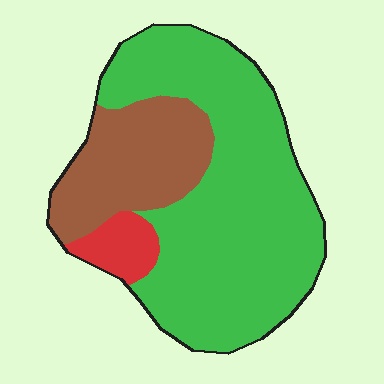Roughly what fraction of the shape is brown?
Brown covers around 25% of the shape.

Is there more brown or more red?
Brown.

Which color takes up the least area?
Red, at roughly 5%.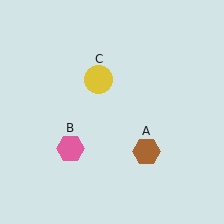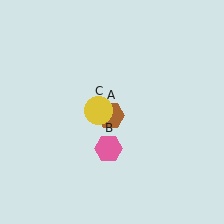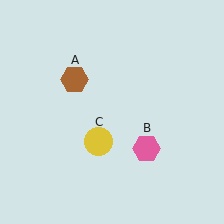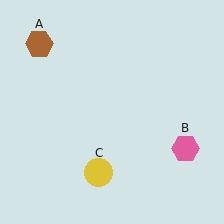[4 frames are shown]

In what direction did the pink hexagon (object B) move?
The pink hexagon (object B) moved right.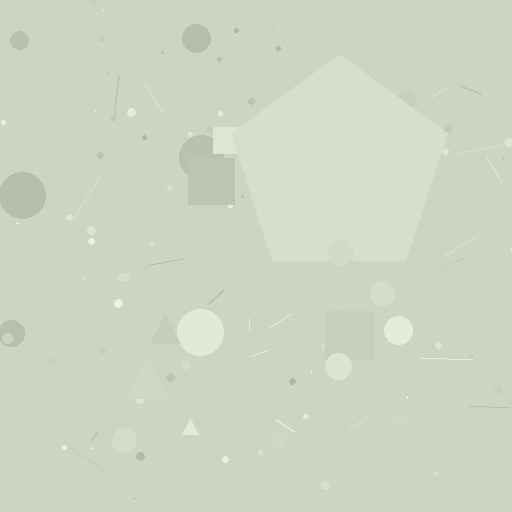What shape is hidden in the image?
A pentagon is hidden in the image.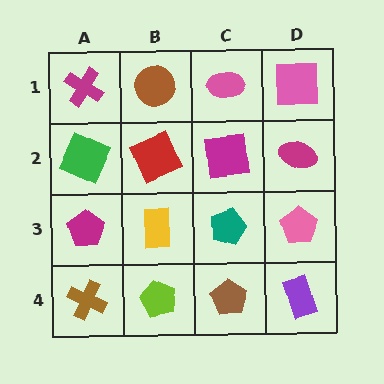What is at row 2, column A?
A green square.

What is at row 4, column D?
A purple rectangle.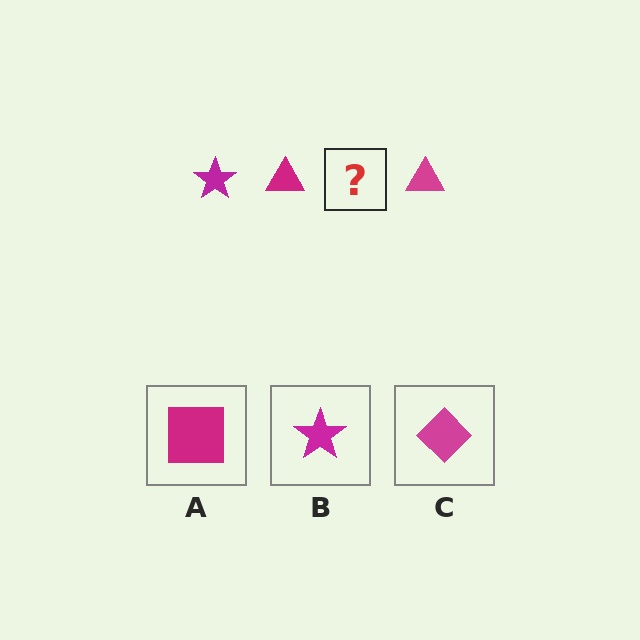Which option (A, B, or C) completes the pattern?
B.